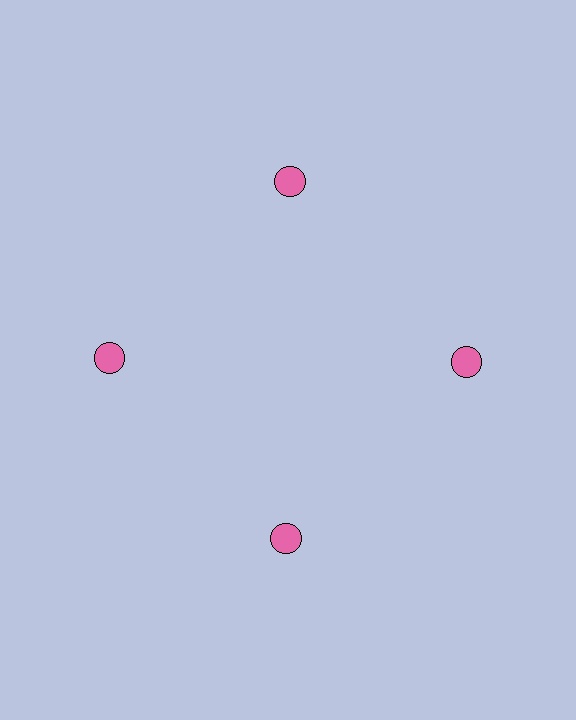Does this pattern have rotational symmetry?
Yes, this pattern has 4-fold rotational symmetry. It looks the same after rotating 90 degrees around the center.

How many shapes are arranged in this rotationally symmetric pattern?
There are 4 shapes, arranged in 4 groups of 1.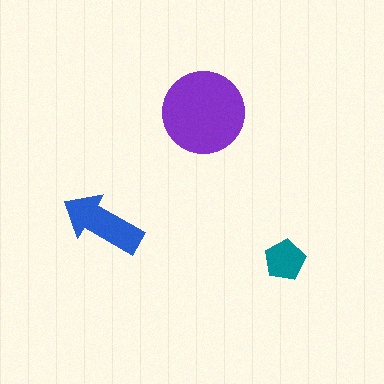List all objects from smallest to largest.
The teal pentagon, the blue arrow, the purple circle.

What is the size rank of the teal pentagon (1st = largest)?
3rd.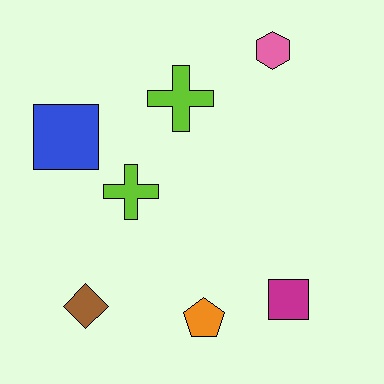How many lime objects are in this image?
There are 2 lime objects.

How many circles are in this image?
There are no circles.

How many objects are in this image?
There are 7 objects.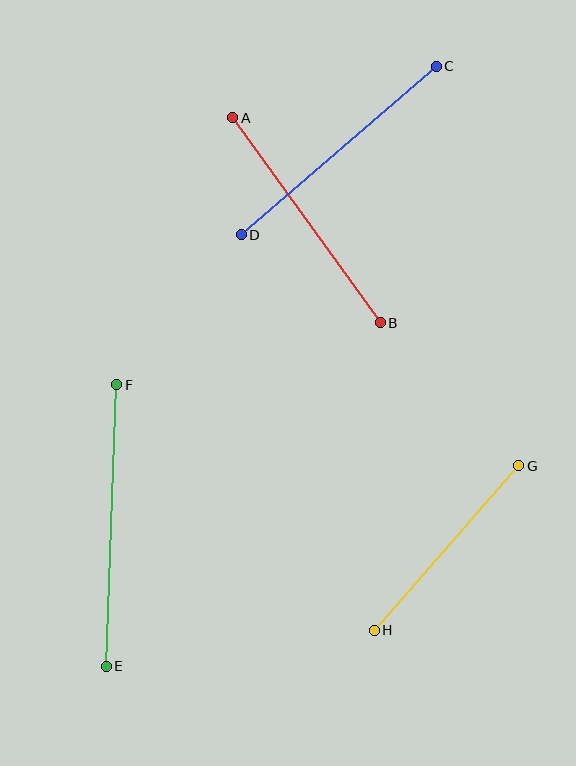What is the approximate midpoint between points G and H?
The midpoint is at approximately (446, 548) pixels.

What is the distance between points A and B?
The distance is approximately 253 pixels.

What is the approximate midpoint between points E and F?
The midpoint is at approximately (111, 526) pixels.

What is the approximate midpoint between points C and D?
The midpoint is at approximately (339, 150) pixels.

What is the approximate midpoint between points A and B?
The midpoint is at approximately (307, 220) pixels.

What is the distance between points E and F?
The distance is approximately 282 pixels.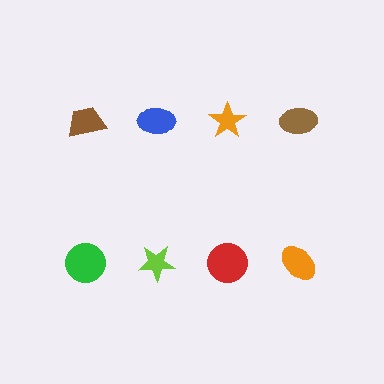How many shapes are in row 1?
4 shapes.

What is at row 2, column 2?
A lime star.